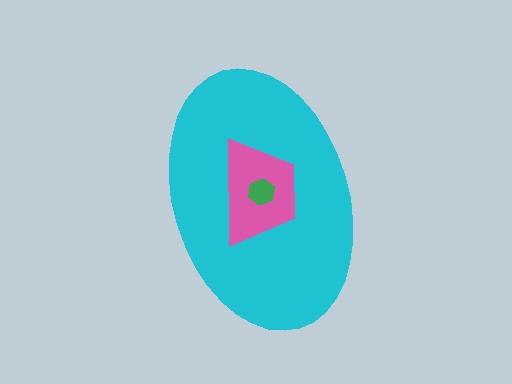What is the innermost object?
The green hexagon.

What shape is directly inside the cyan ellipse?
The pink trapezoid.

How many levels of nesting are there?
3.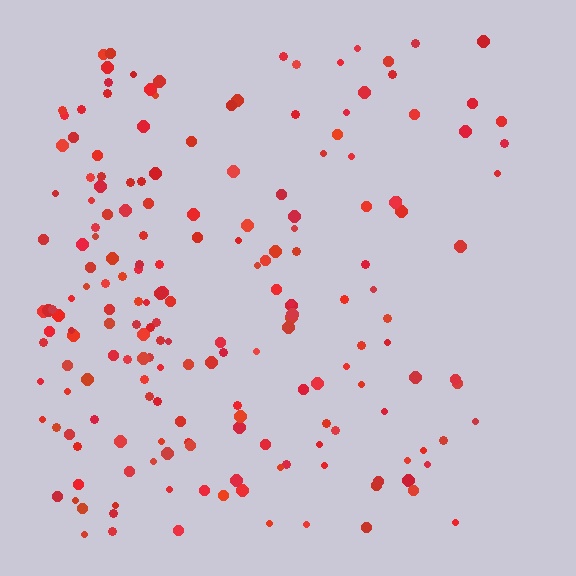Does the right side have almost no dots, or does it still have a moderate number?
Still a moderate number, just noticeably fewer than the left.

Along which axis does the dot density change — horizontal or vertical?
Horizontal.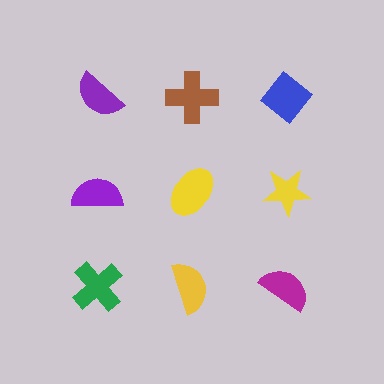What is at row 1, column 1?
A purple semicircle.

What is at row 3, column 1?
A green cross.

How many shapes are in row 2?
3 shapes.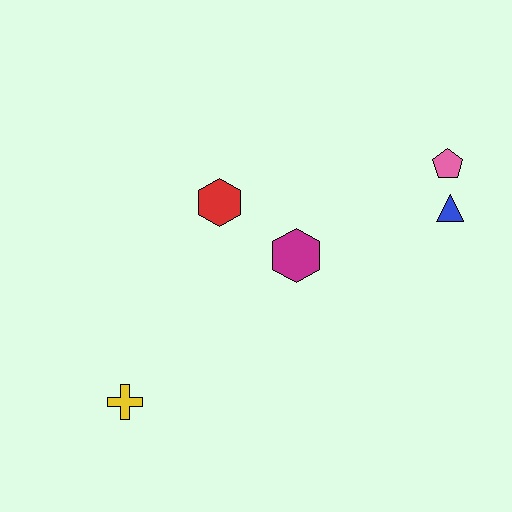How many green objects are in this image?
There are no green objects.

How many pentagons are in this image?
There is 1 pentagon.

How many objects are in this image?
There are 5 objects.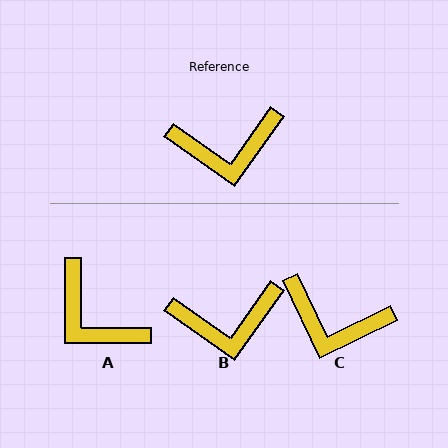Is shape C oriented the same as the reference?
No, it is off by about 29 degrees.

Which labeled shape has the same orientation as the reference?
B.